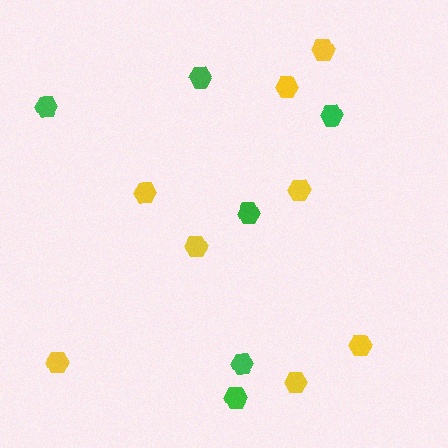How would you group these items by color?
There are 2 groups: one group of yellow hexagons (8) and one group of green hexagons (6).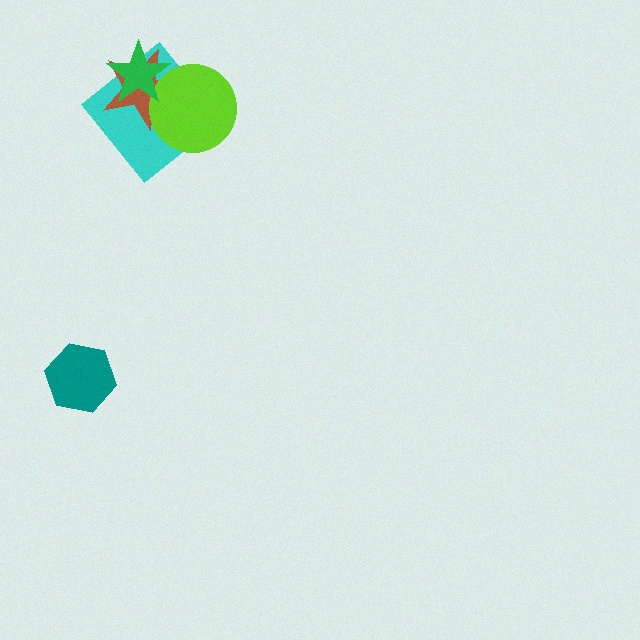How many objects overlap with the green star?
3 objects overlap with the green star.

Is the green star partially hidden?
No, no other shape covers it.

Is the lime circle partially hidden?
Yes, it is partially covered by another shape.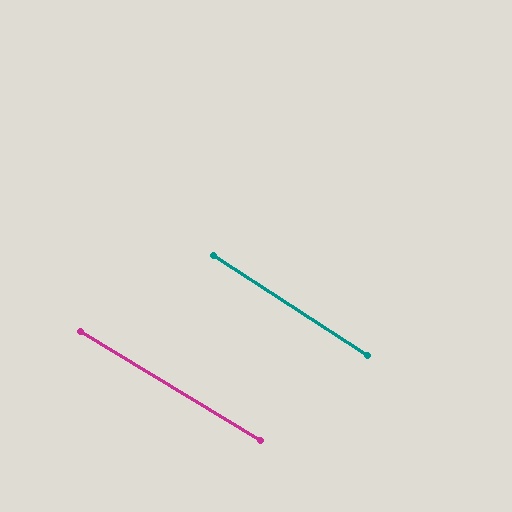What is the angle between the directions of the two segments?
Approximately 2 degrees.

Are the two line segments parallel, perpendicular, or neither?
Parallel — their directions differ by only 1.9°.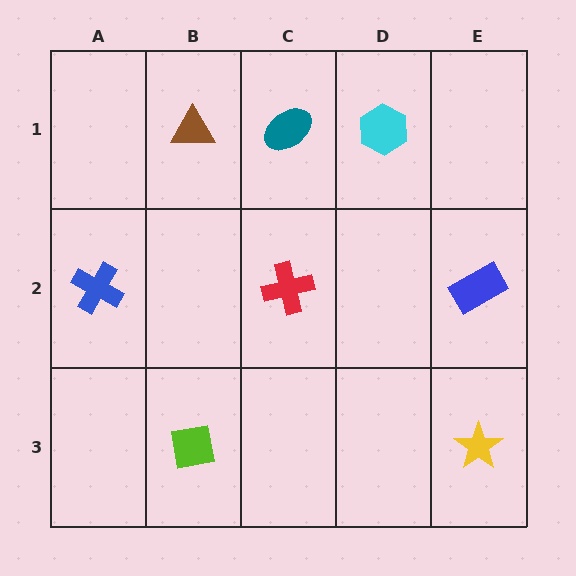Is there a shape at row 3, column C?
No, that cell is empty.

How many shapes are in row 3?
2 shapes.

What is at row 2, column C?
A red cross.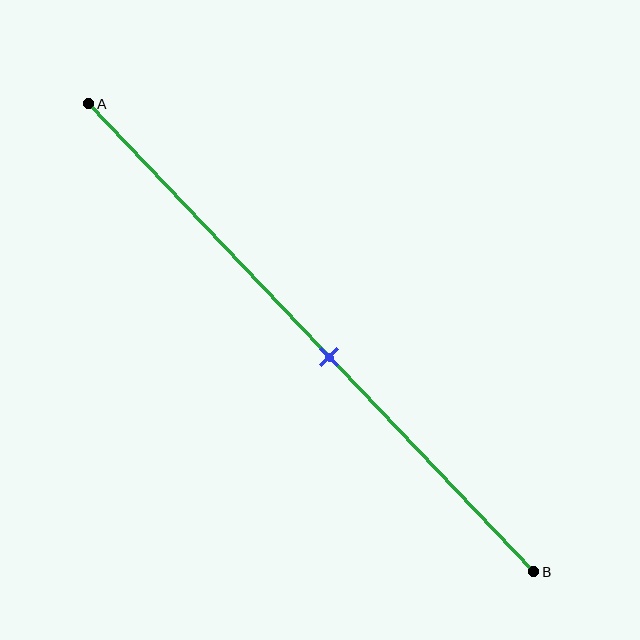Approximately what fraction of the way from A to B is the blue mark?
The blue mark is approximately 55% of the way from A to B.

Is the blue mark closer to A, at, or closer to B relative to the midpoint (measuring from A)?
The blue mark is closer to point B than the midpoint of segment AB.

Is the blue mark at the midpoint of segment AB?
No, the mark is at about 55% from A, not at the 50% midpoint.